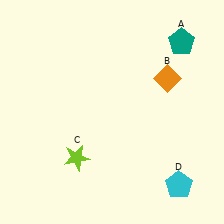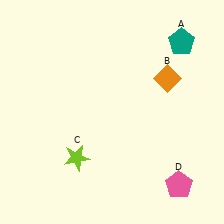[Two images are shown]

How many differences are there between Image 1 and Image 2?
There is 1 difference between the two images.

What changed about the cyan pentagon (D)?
In Image 1, D is cyan. In Image 2, it changed to pink.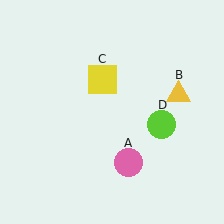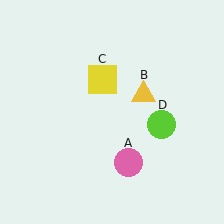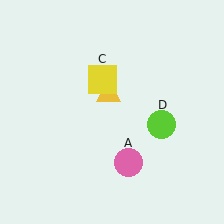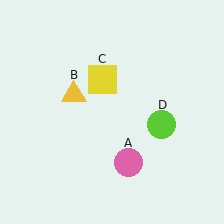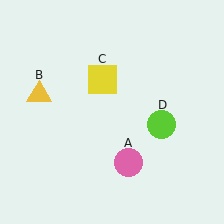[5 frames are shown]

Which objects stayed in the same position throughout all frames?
Pink circle (object A) and yellow square (object C) and lime circle (object D) remained stationary.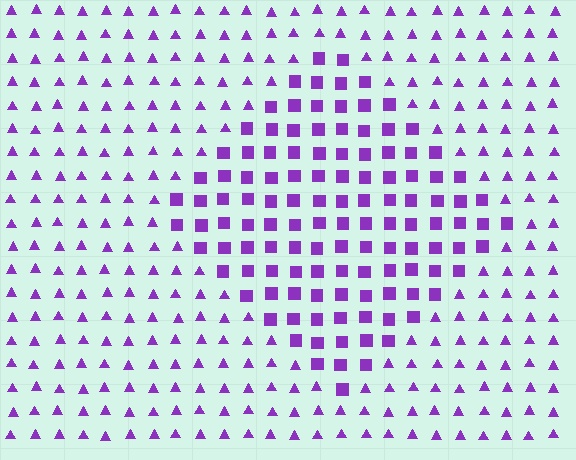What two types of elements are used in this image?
The image uses squares inside the diamond region and triangles outside it.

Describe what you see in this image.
The image is filled with small purple elements arranged in a uniform grid. A diamond-shaped region contains squares, while the surrounding area contains triangles. The boundary is defined purely by the change in element shape.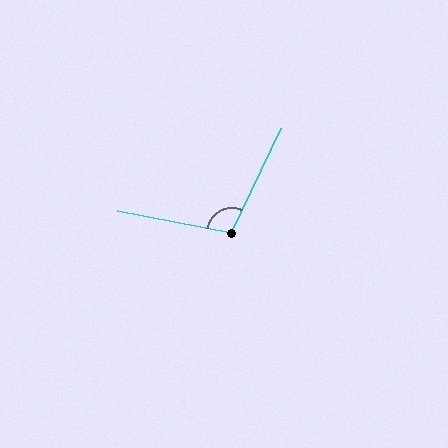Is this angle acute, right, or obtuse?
It is obtuse.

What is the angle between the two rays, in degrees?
Approximately 104 degrees.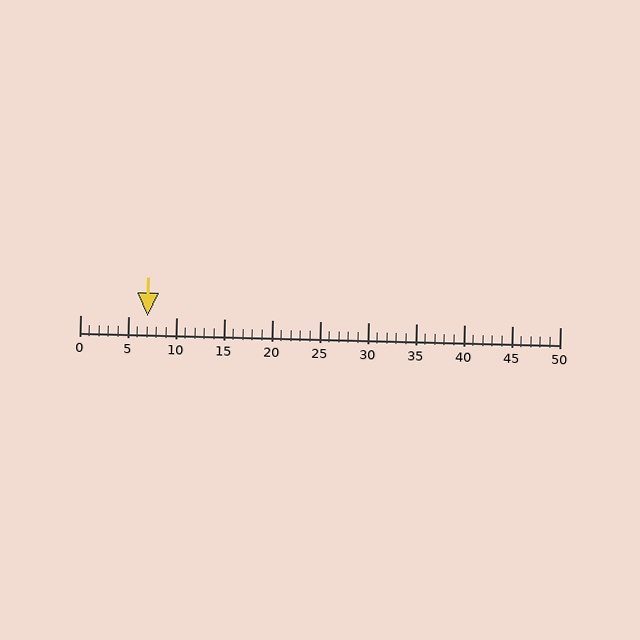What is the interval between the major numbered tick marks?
The major tick marks are spaced 5 units apart.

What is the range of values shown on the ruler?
The ruler shows values from 0 to 50.